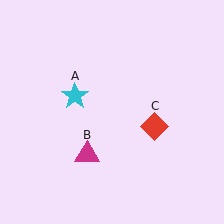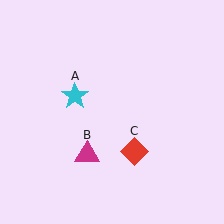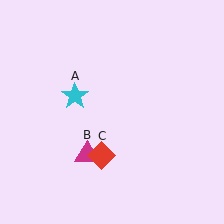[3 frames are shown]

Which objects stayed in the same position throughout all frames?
Cyan star (object A) and magenta triangle (object B) remained stationary.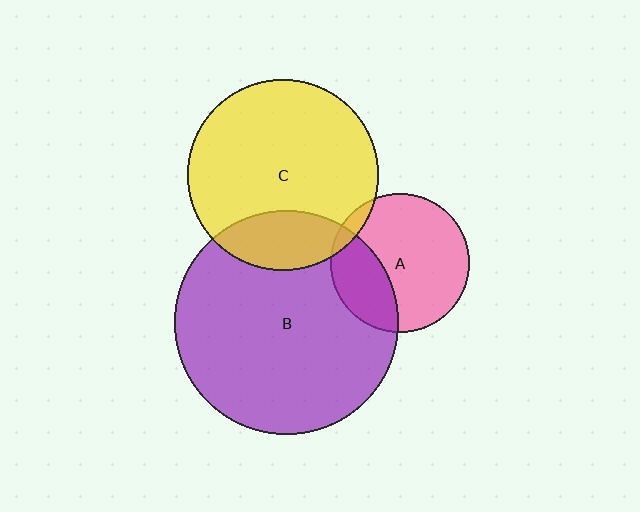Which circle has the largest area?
Circle B (purple).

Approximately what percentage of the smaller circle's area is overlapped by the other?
Approximately 30%.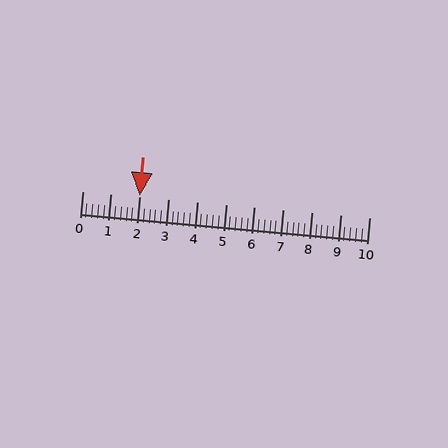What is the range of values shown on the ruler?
The ruler shows values from 0 to 10.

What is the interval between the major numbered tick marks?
The major tick marks are spaced 1 units apart.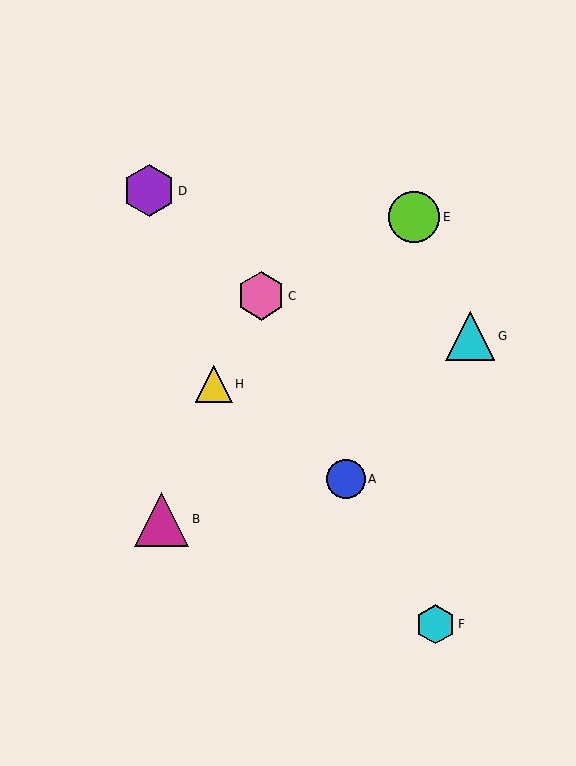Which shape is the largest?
The magenta triangle (labeled B) is the largest.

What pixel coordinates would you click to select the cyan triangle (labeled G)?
Click at (470, 336) to select the cyan triangle G.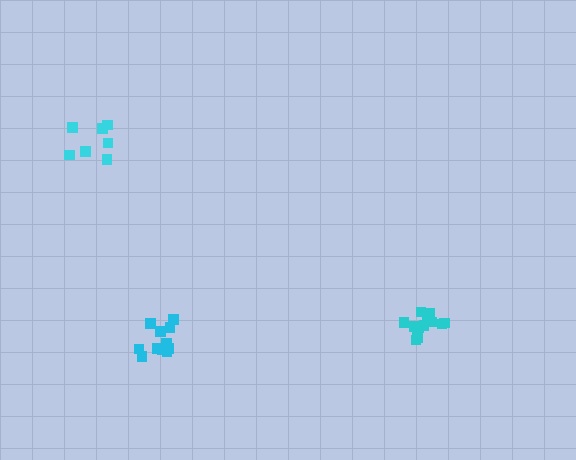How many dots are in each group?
Group 1: 12 dots, Group 2: 7 dots, Group 3: 11 dots (30 total).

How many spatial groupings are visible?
There are 3 spatial groupings.